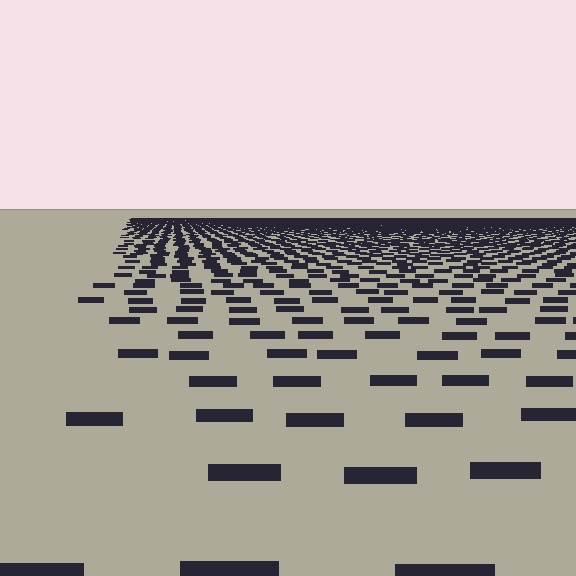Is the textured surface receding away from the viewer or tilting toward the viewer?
The surface is receding away from the viewer. Texture elements get smaller and denser toward the top.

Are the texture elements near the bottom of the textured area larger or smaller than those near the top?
Larger. Near the bottom, elements are closer to the viewer and appear at a bigger on-screen size.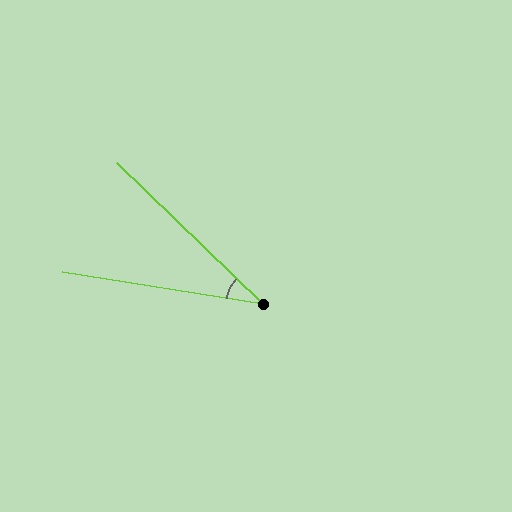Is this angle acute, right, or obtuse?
It is acute.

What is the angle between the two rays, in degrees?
Approximately 35 degrees.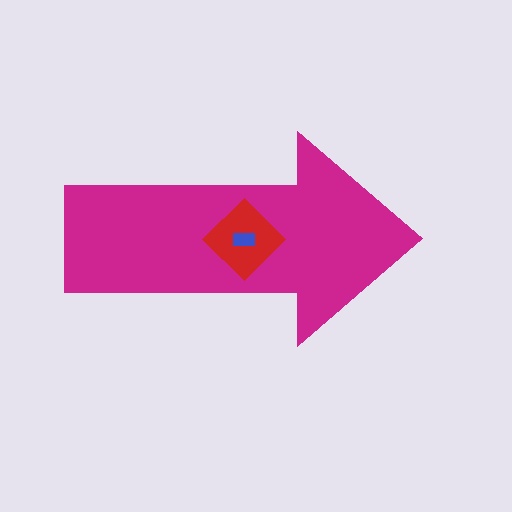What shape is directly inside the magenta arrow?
The red diamond.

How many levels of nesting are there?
3.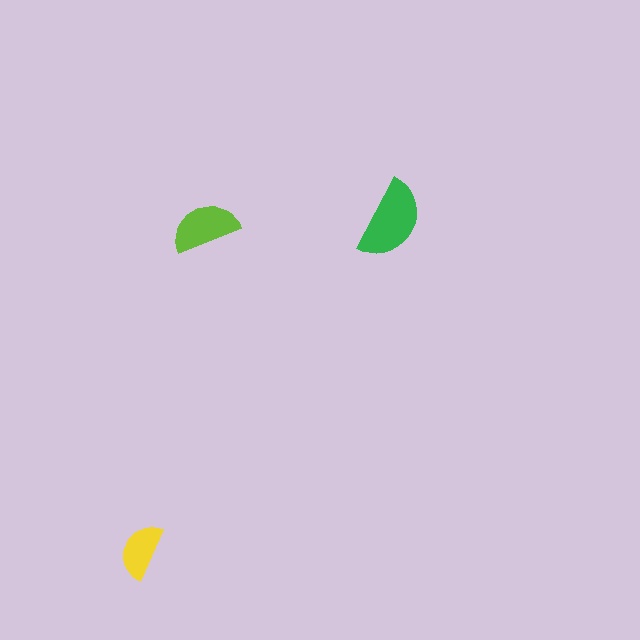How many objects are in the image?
There are 3 objects in the image.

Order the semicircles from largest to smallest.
the green one, the lime one, the yellow one.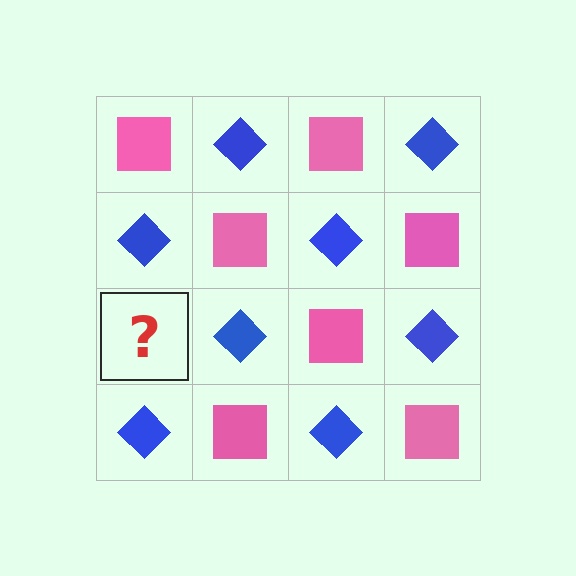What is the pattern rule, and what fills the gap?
The rule is that it alternates pink square and blue diamond in a checkerboard pattern. The gap should be filled with a pink square.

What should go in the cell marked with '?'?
The missing cell should contain a pink square.